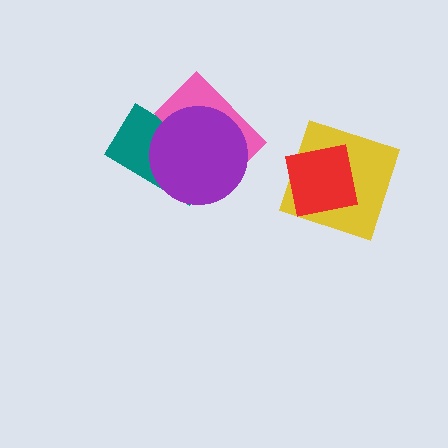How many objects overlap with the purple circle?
2 objects overlap with the purple circle.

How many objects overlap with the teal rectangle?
2 objects overlap with the teal rectangle.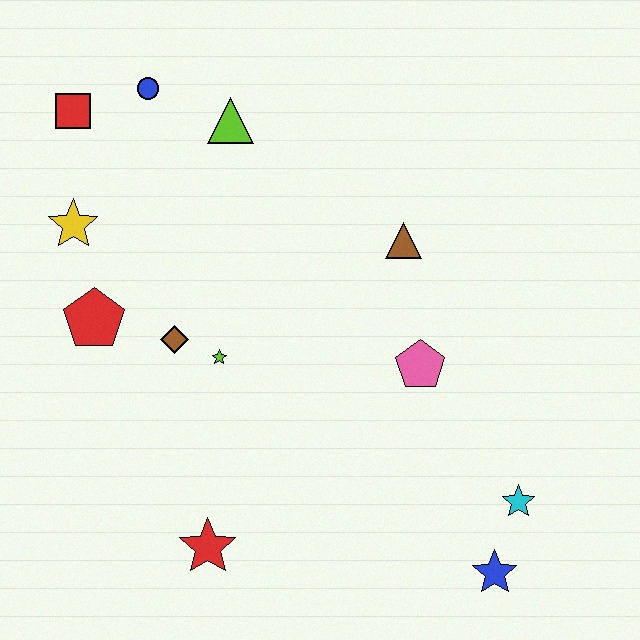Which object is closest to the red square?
The blue circle is closest to the red square.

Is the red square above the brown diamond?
Yes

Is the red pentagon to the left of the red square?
No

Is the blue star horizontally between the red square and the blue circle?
No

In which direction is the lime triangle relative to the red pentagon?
The lime triangle is above the red pentagon.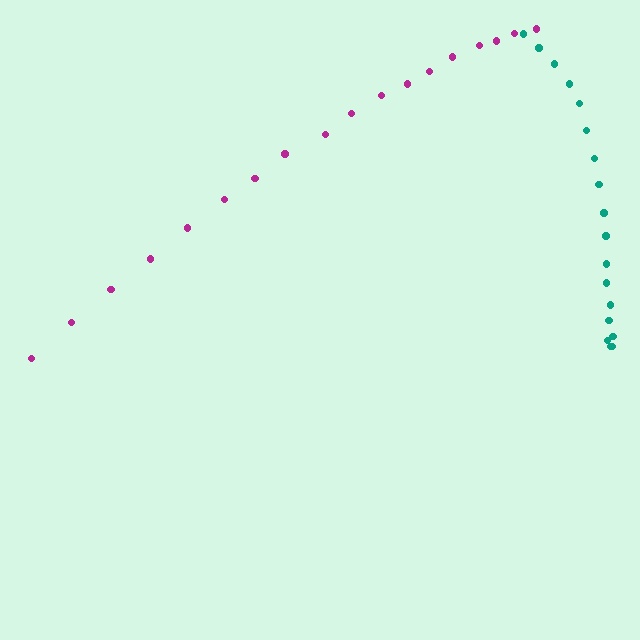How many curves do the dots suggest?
There are 2 distinct paths.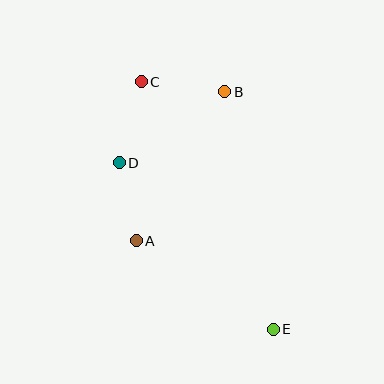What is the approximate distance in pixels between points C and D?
The distance between C and D is approximately 84 pixels.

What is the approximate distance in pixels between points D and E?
The distance between D and E is approximately 227 pixels.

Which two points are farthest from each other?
Points C and E are farthest from each other.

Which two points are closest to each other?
Points A and D are closest to each other.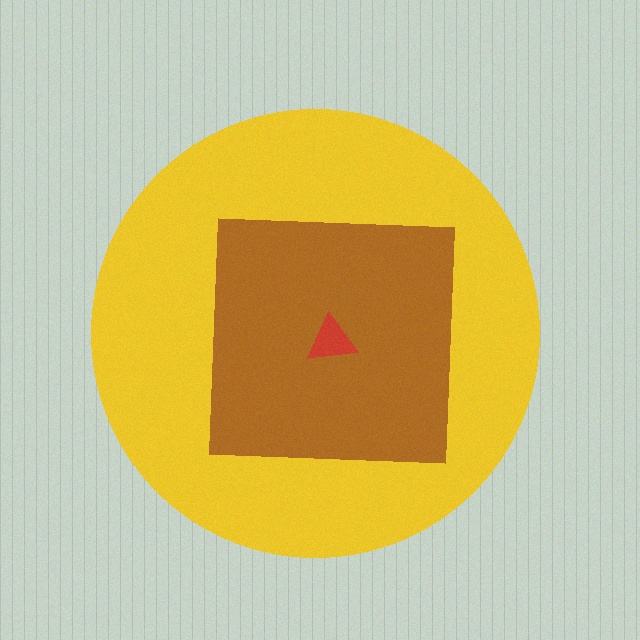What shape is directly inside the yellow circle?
The brown square.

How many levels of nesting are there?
3.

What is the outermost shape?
The yellow circle.